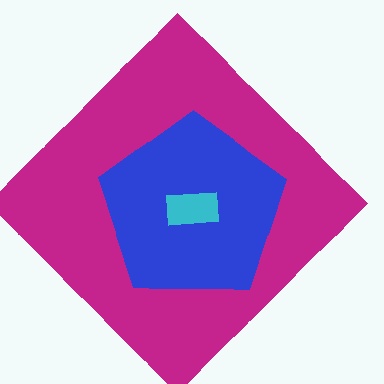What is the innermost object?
The cyan rectangle.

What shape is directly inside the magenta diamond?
The blue pentagon.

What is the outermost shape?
The magenta diamond.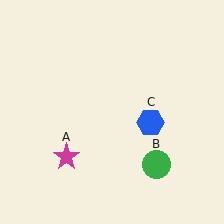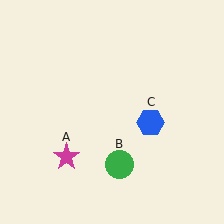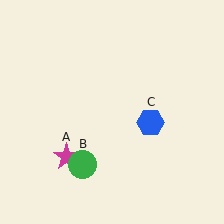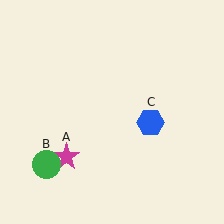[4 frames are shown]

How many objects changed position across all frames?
1 object changed position: green circle (object B).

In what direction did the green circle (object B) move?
The green circle (object B) moved left.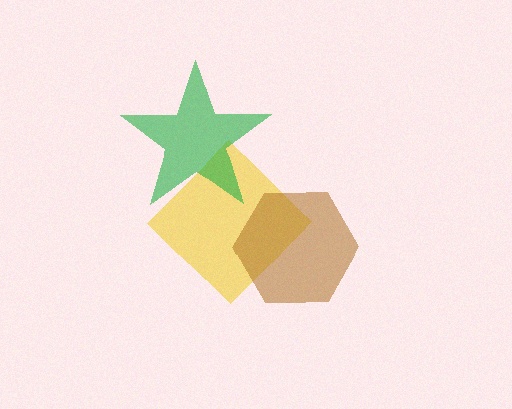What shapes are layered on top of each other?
The layered shapes are: a yellow diamond, a brown hexagon, a green star.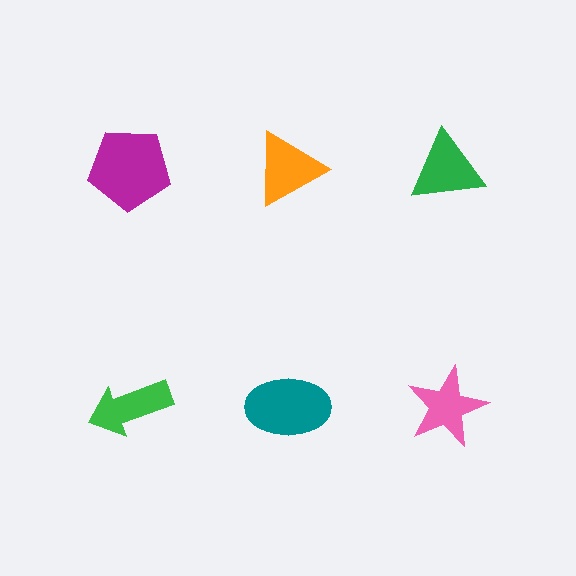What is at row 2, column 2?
A teal ellipse.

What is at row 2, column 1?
A green arrow.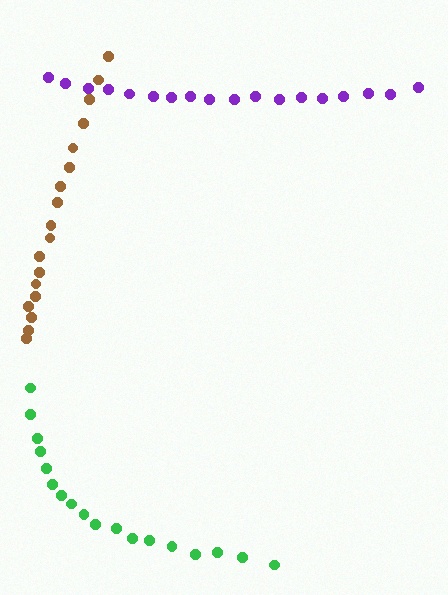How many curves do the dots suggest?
There are 3 distinct paths.